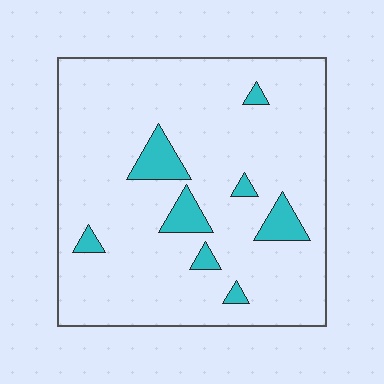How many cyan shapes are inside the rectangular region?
8.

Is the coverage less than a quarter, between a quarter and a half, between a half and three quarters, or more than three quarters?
Less than a quarter.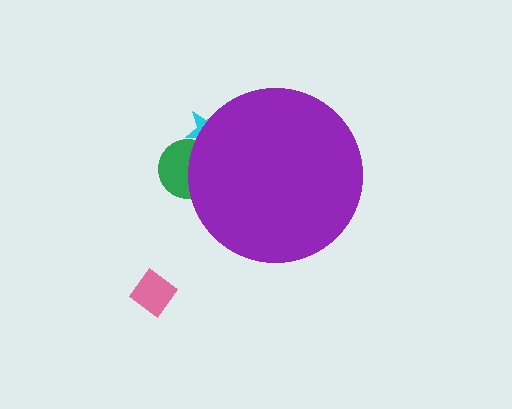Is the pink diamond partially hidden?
No, the pink diamond is fully visible.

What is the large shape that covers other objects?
A purple circle.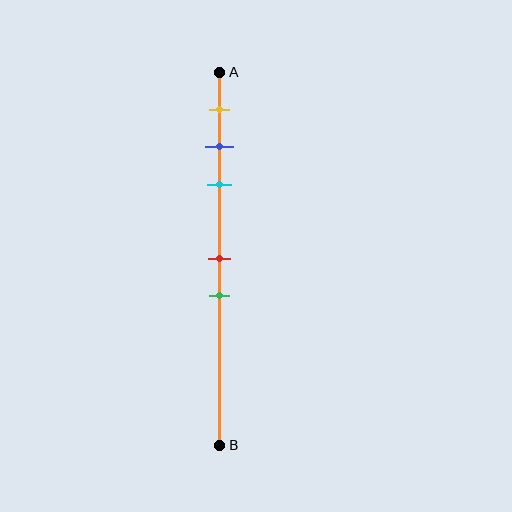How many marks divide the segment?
There are 5 marks dividing the segment.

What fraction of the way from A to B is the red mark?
The red mark is approximately 50% (0.5) of the way from A to B.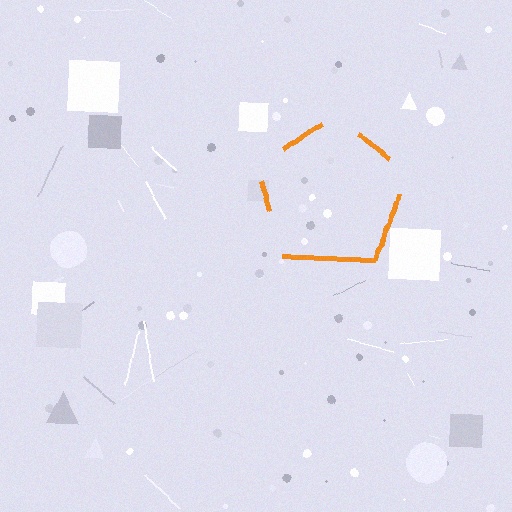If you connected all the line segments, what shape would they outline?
They would outline a pentagon.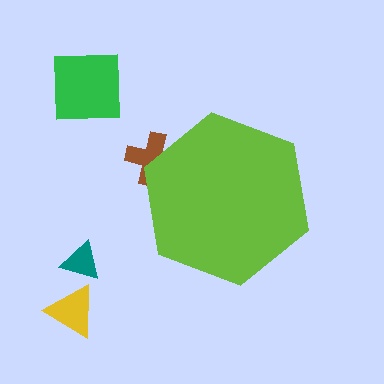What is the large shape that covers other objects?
A lime hexagon.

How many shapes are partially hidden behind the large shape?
1 shape is partially hidden.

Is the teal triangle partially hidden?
No, the teal triangle is fully visible.